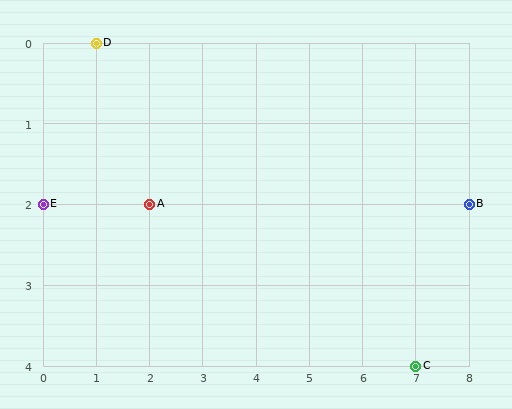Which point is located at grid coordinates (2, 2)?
Point A is at (2, 2).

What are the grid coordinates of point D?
Point D is at grid coordinates (1, 0).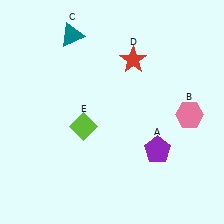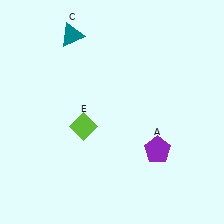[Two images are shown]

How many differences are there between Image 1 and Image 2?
There are 2 differences between the two images.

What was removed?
The pink hexagon (B), the red star (D) were removed in Image 2.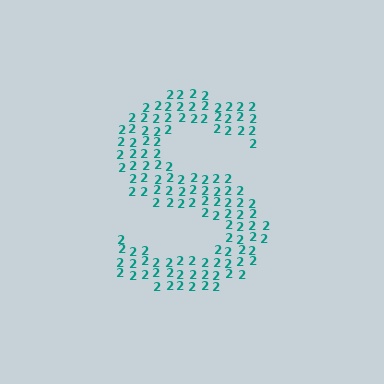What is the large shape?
The large shape is the letter S.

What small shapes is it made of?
It is made of small digit 2's.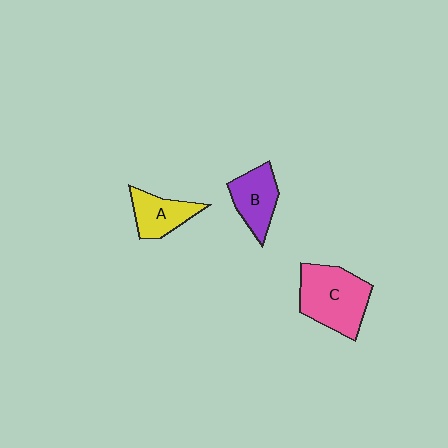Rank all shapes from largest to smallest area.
From largest to smallest: C (pink), B (purple), A (yellow).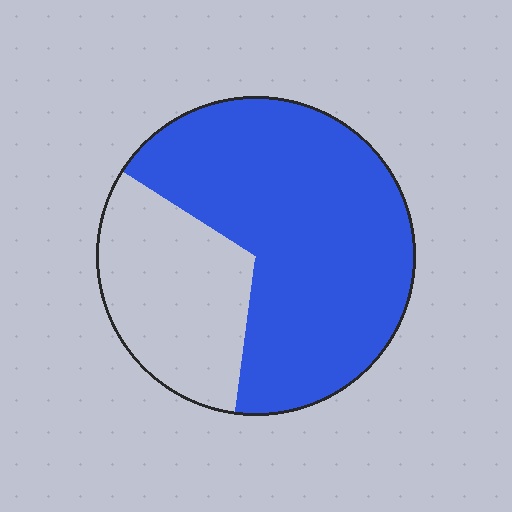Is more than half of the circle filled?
Yes.